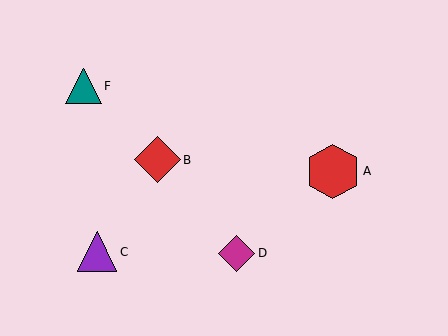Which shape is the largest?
The red hexagon (labeled A) is the largest.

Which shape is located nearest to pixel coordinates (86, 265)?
The purple triangle (labeled C) at (97, 252) is nearest to that location.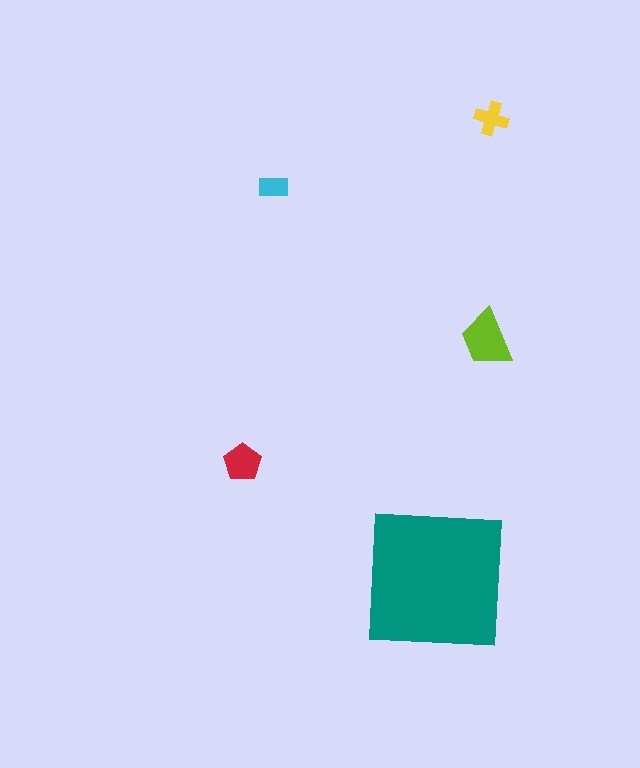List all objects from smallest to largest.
The cyan rectangle, the yellow cross, the red pentagon, the lime trapezoid, the teal square.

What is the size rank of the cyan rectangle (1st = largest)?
5th.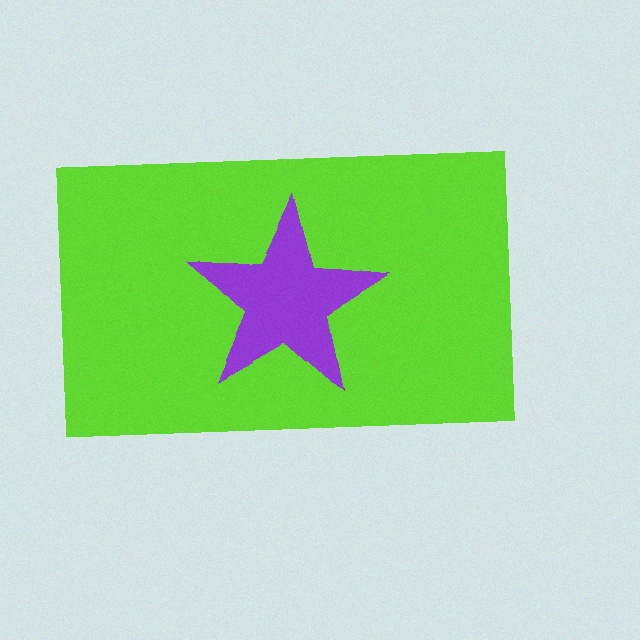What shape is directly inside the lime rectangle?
The purple star.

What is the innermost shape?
The purple star.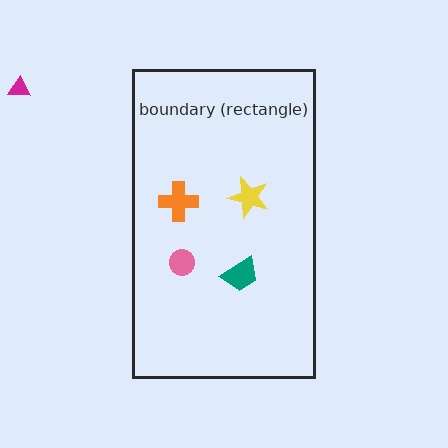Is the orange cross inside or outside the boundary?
Inside.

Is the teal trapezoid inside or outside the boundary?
Inside.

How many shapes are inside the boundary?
4 inside, 1 outside.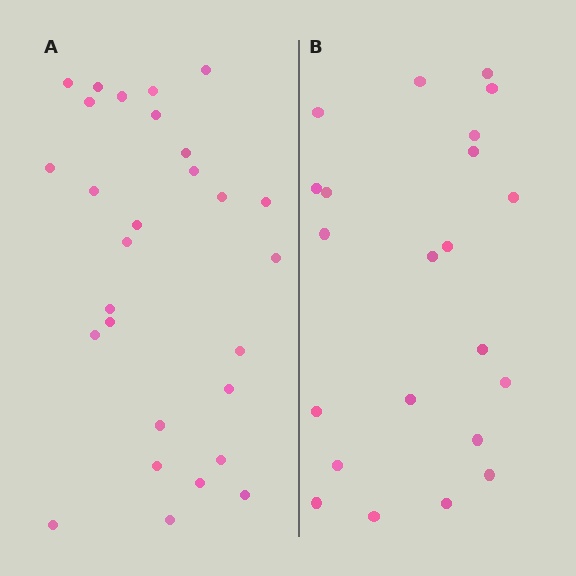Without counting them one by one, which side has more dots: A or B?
Region A (the left region) has more dots.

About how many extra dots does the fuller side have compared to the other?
Region A has about 6 more dots than region B.